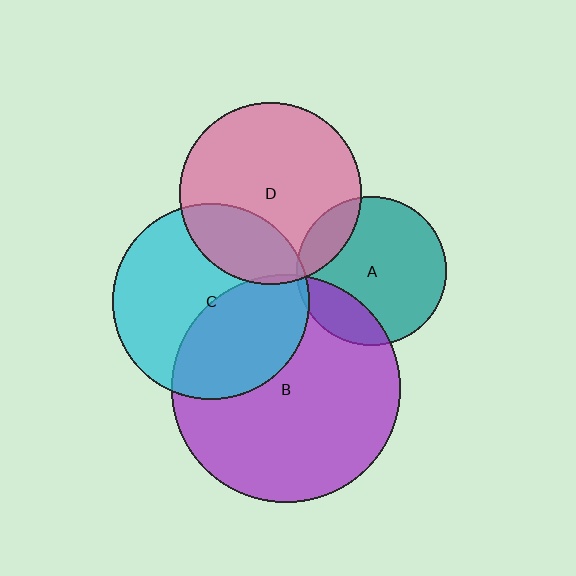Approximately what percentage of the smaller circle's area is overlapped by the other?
Approximately 20%.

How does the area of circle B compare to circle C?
Approximately 1.4 times.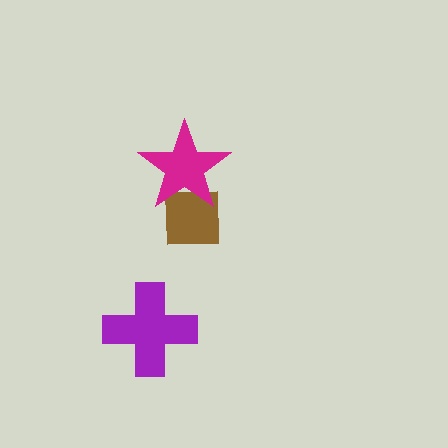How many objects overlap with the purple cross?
0 objects overlap with the purple cross.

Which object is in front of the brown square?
The magenta star is in front of the brown square.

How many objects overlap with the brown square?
1 object overlaps with the brown square.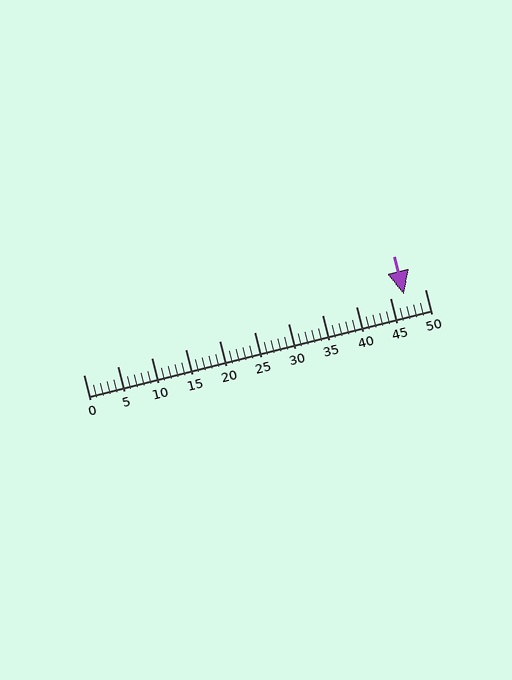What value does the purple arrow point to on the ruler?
The purple arrow points to approximately 47.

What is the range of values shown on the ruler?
The ruler shows values from 0 to 50.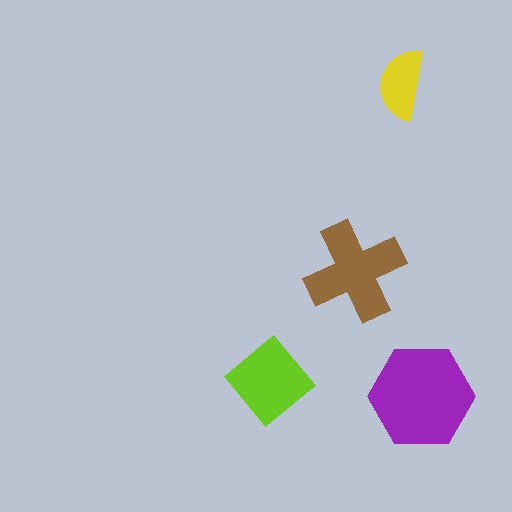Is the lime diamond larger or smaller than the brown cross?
Smaller.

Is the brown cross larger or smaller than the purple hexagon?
Smaller.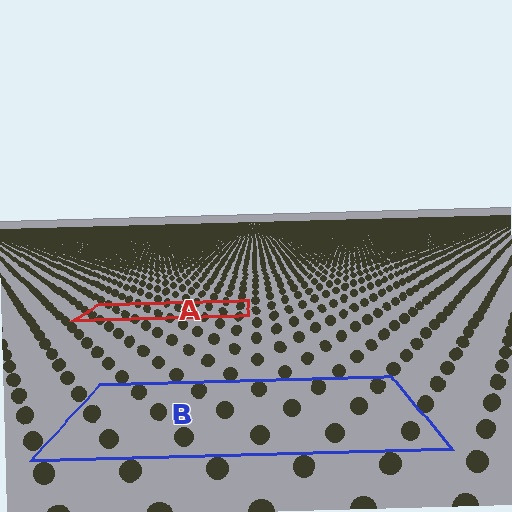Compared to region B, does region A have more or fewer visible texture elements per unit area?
Region A has more texture elements per unit area — they are packed more densely because it is farther away.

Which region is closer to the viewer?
Region B is closer. The texture elements there are larger and more spread out.